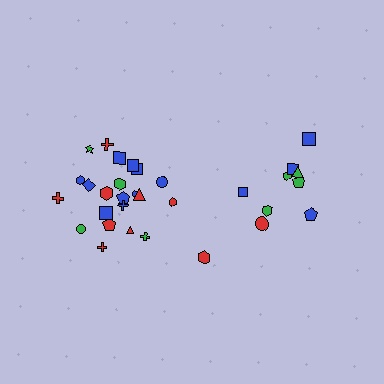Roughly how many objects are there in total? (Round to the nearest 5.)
Roughly 30 objects in total.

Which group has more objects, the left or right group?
The left group.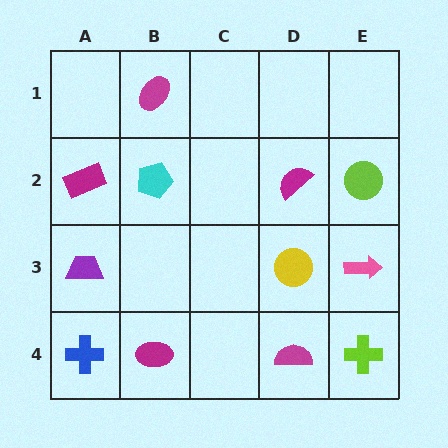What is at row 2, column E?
A lime circle.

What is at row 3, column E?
A pink arrow.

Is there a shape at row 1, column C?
No, that cell is empty.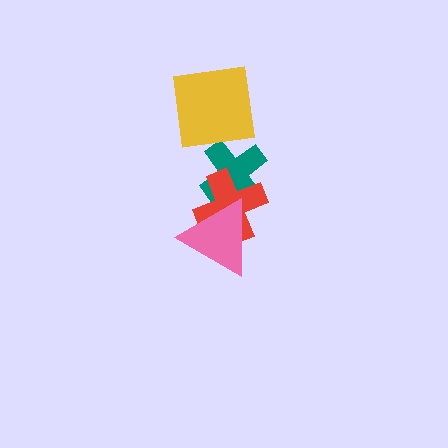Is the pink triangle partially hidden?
No, no other shape covers it.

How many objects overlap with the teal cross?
2 objects overlap with the teal cross.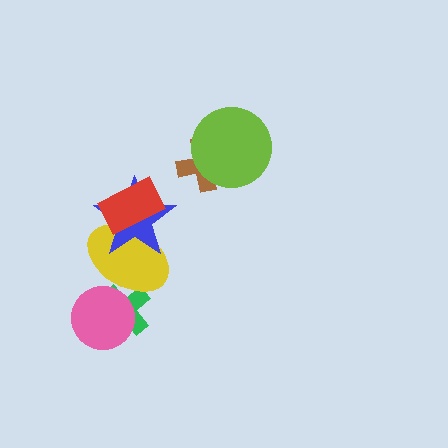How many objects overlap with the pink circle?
2 objects overlap with the pink circle.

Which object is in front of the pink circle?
The yellow ellipse is in front of the pink circle.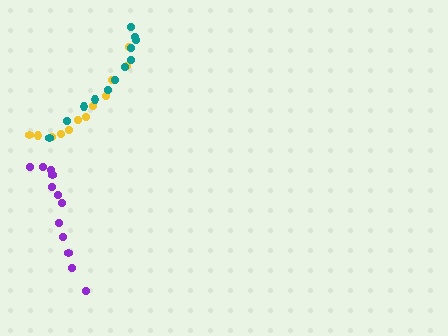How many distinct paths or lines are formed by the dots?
There are 3 distinct paths.